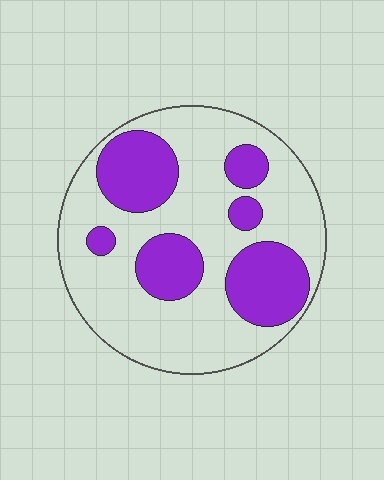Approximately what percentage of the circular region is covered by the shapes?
Approximately 30%.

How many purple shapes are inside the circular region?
6.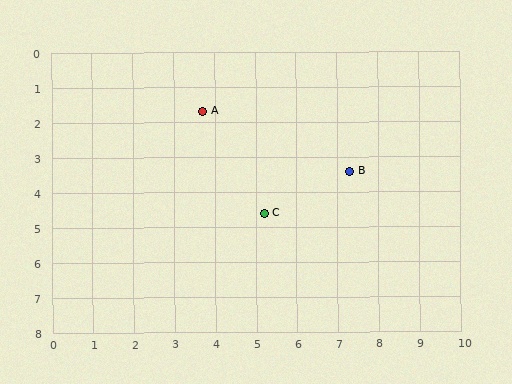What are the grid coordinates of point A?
Point A is at approximately (3.7, 1.7).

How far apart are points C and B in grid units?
Points C and B are about 2.4 grid units apart.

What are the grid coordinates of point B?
Point B is at approximately (7.3, 3.4).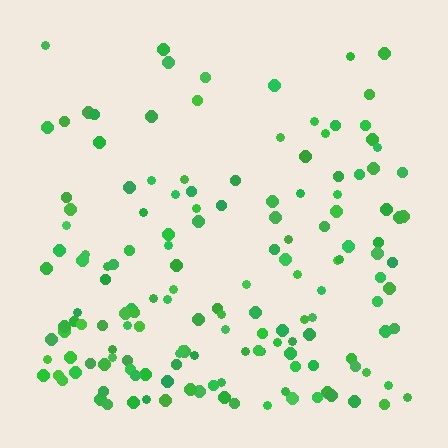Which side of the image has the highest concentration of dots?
The bottom.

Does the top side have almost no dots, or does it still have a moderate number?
Still a moderate number, just noticeably fewer than the bottom.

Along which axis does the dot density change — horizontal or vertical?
Vertical.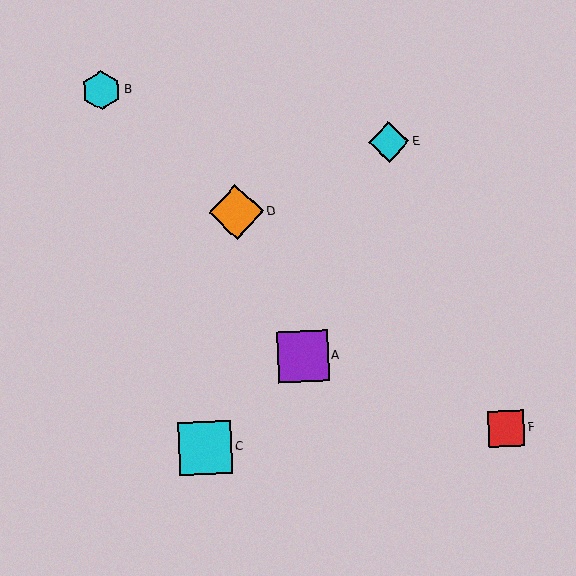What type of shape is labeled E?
Shape E is a cyan diamond.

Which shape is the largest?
The orange diamond (labeled D) is the largest.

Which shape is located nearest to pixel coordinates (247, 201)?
The orange diamond (labeled D) at (236, 212) is nearest to that location.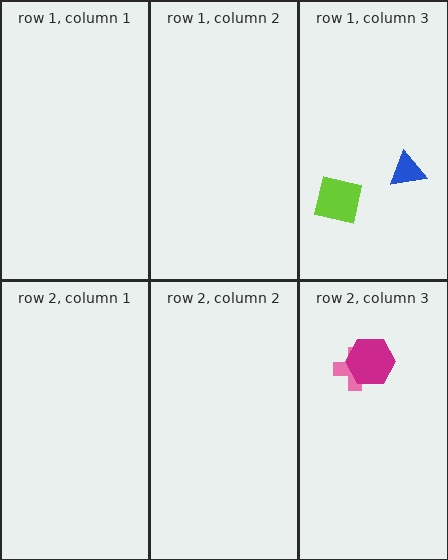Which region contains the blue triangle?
The row 1, column 3 region.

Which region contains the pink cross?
The row 2, column 3 region.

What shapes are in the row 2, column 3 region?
The pink cross, the magenta hexagon.